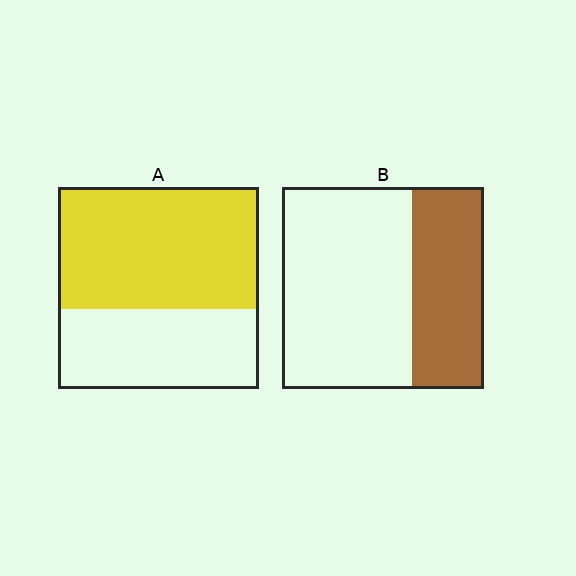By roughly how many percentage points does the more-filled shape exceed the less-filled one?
By roughly 25 percentage points (A over B).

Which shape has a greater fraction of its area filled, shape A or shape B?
Shape A.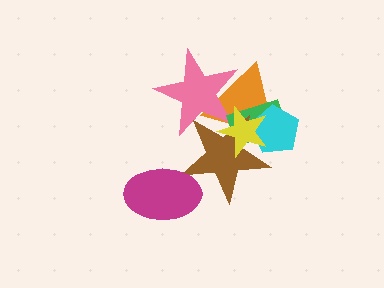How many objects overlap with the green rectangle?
4 objects overlap with the green rectangle.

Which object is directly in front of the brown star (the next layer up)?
The yellow star is directly in front of the brown star.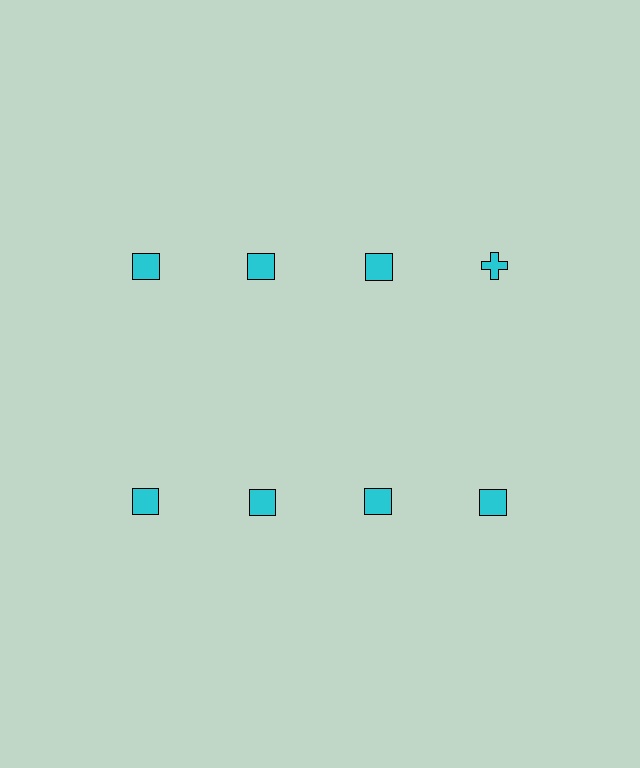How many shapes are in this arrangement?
There are 8 shapes arranged in a grid pattern.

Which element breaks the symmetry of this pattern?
The cyan cross in the top row, second from right column breaks the symmetry. All other shapes are cyan squares.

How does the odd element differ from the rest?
It has a different shape: cross instead of square.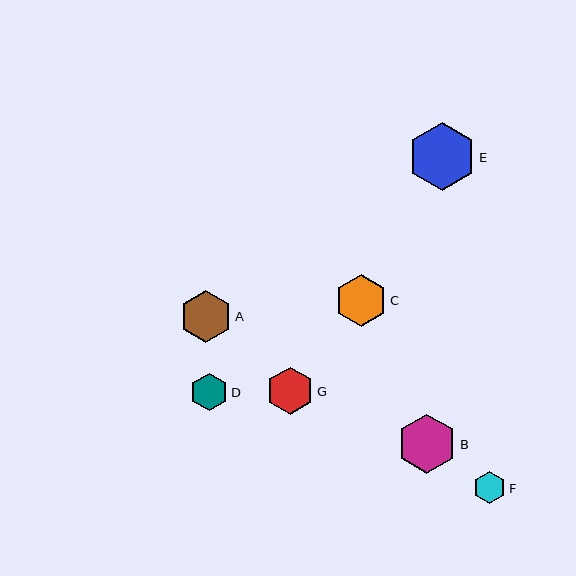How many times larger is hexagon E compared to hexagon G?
Hexagon E is approximately 1.4 times the size of hexagon G.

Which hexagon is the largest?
Hexagon E is the largest with a size of approximately 68 pixels.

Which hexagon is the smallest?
Hexagon F is the smallest with a size of approximately 32 pixels.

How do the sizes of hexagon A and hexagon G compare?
Hexagon A and hexagon G are approximately the same size.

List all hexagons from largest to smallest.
From largest to smallest: E, B, C, A, G, D, F.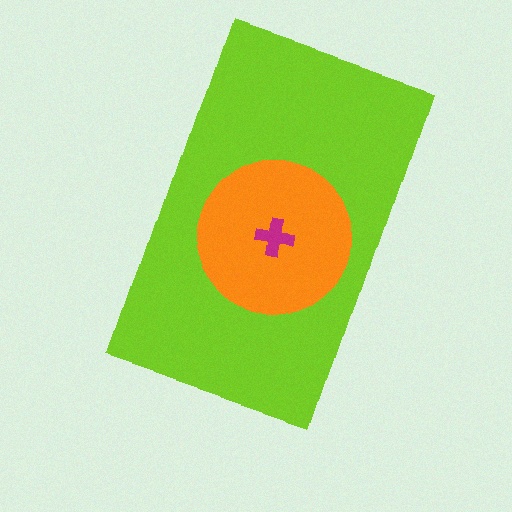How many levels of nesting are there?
3.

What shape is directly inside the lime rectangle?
The orange circle.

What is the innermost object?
The magenta cross.